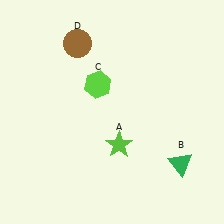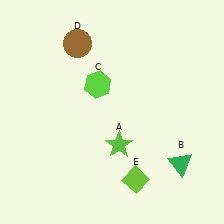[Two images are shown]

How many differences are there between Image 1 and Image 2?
There is 1 difference between the two images.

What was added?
A lime diamond (E) was added in Image 2.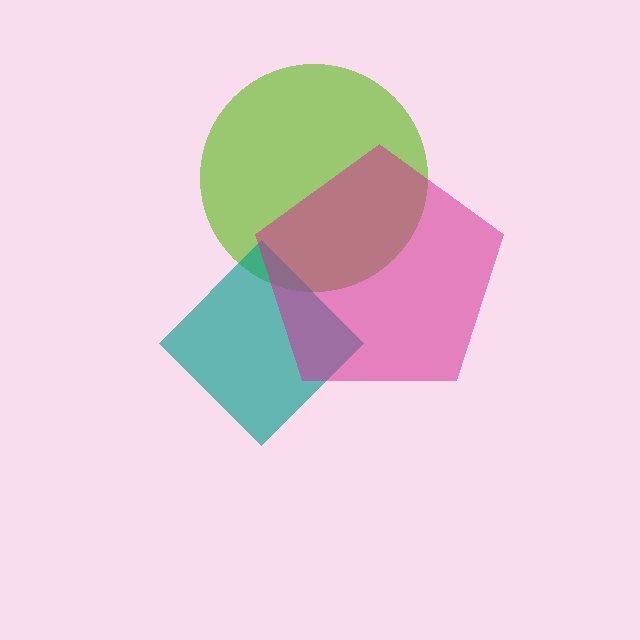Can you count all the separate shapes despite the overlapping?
Yes, there are 3 separate shapes.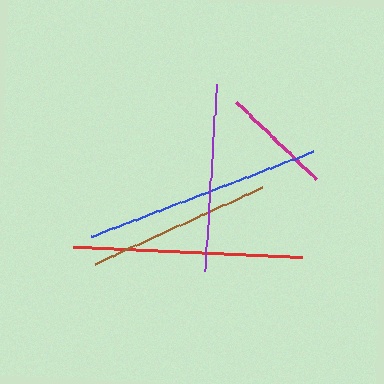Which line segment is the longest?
The blue line is the longest at approximately 238 pixels.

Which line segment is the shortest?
The magenta line is the shortest at approximately 110 pixels.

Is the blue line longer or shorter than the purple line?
The blue line is longer than the purple line.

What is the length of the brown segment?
The brown segment is approximately 184 pixels long.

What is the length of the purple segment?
The purple segment is approximately 187 pixels long.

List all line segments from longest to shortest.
From longest to shortest: blue, red, purple, brown, magenta.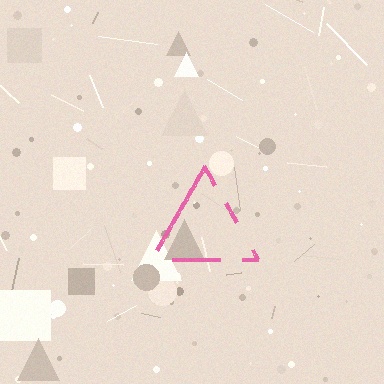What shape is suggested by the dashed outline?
The dashed outline suggests a triangle.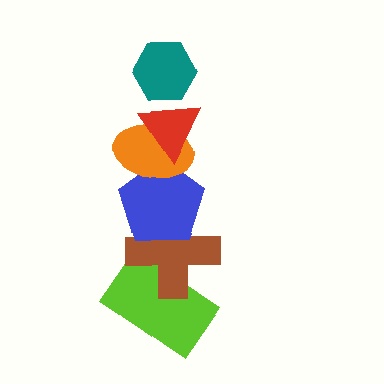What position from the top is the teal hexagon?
The teal hexagon is 1st from the top.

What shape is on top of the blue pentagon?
The orange ellipse is on top of the blue pentagon.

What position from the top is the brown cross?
The brown cross is 5th from the top.